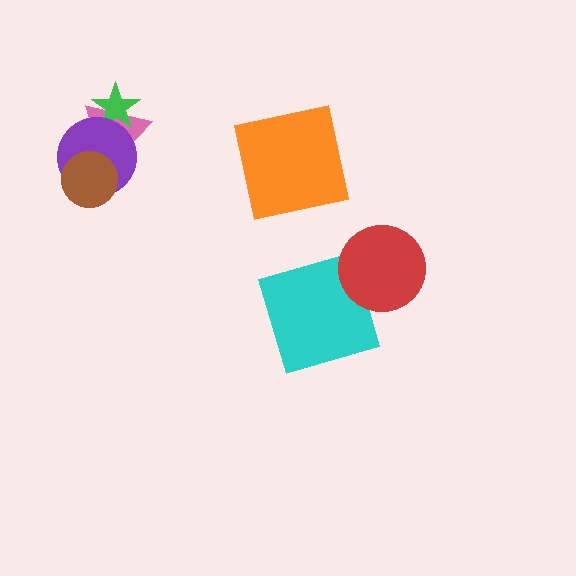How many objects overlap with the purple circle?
3 objects overlap with the purple circle.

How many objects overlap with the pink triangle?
3 objects overlap with the pink triangle.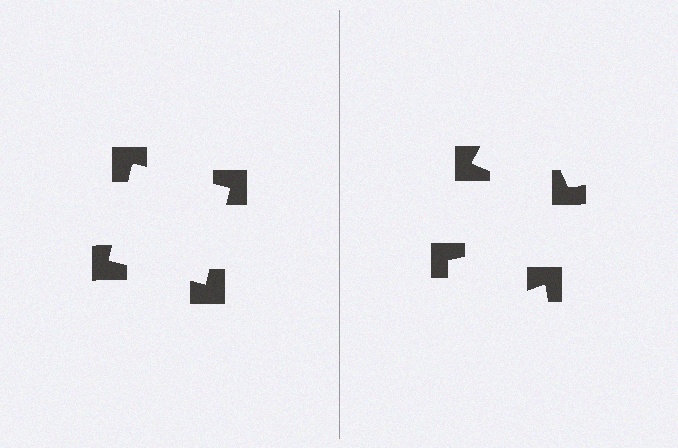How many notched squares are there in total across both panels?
8 — 4 on each side.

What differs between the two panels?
The notched squares are positioned identically on both sides; only the wedge orientations differ. On the left they align to a square; on the right they are misaligned.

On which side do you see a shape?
An illusory square appears on the left side. On the right side the wedge cuts are rotated, so no coherent shape forms.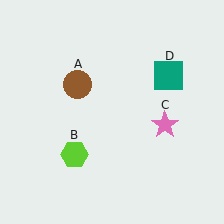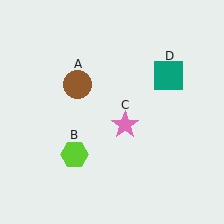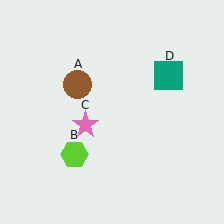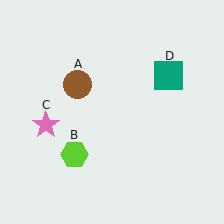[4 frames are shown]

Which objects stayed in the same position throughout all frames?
Brown circle (object A) and lime hexagon (object B) and teal square (object D) remained stationary.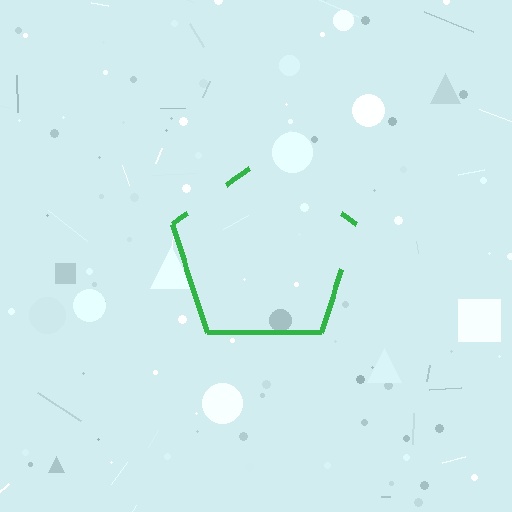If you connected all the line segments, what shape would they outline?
They would outline a pentagon.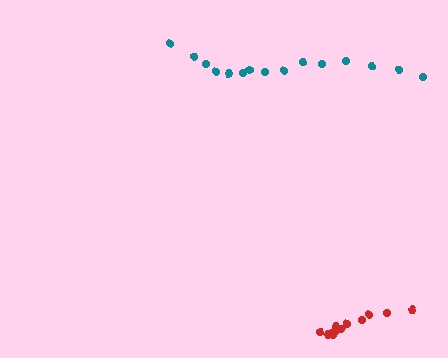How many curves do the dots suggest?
There are 2 distinct paths.